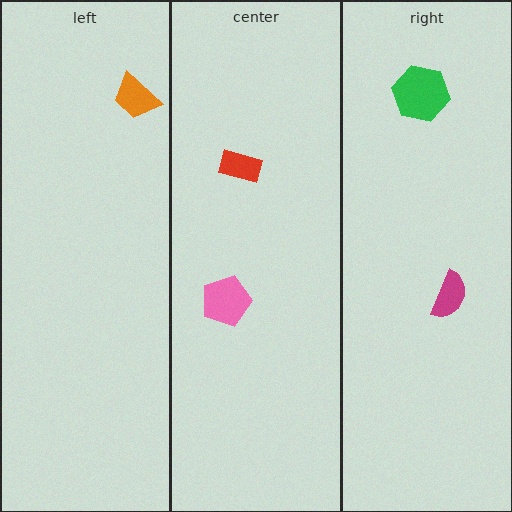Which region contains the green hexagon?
The right region.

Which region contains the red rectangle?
The center region.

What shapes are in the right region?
The magenta semicircle, the green hexagon.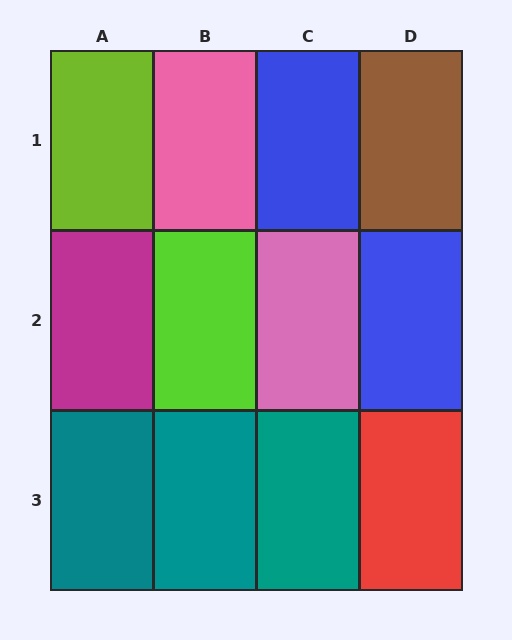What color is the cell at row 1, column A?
Lime.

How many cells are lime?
2 cells are lime.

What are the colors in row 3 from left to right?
Teal, teal, teal, red.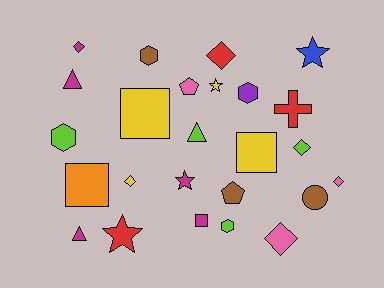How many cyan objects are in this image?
There are no cyan objects.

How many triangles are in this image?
There are 3 triangles.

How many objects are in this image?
There are 25 objects.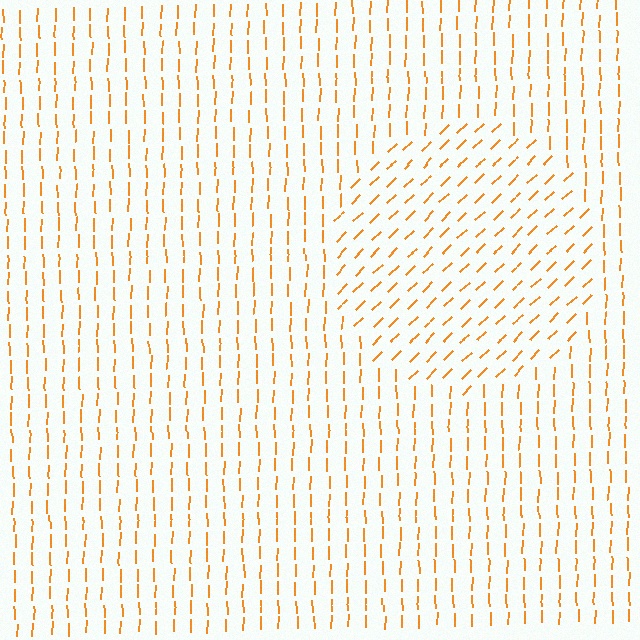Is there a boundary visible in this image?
Yes, there is a texture boundary formed by a change in line orientation.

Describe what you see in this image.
The image is filled with small orange line segments. A circle region in the image has lines oriented differently from the surrounding lines, creating a visible texture boundary.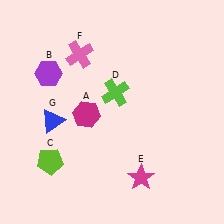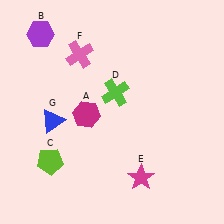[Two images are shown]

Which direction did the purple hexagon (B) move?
The purple hexagon (B) moved up.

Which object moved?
The purple hexagon (B) moved up.